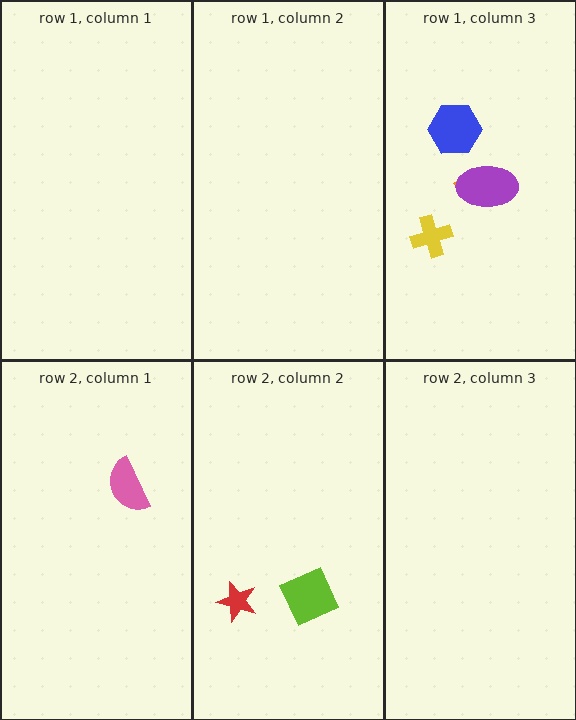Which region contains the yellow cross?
The row 1, column 3 region.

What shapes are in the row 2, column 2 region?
The lime diamond, the red star.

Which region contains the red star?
The row 2, column 2 region.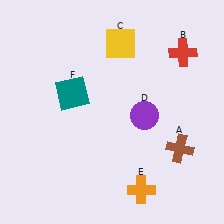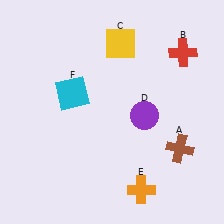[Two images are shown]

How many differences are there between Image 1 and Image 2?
There is 1 difference between the two images.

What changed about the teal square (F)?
In Image 1, F is teal. In Image 2, it changed to cyan.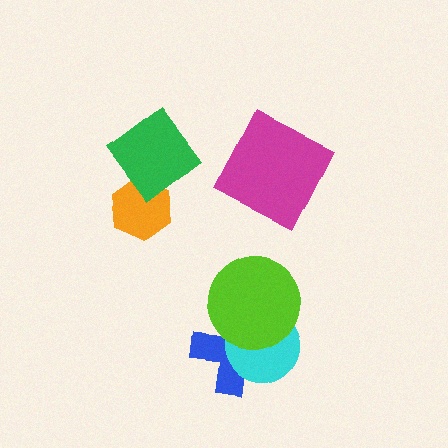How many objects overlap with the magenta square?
0 objects overlap with the magenta square.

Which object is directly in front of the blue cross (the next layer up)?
The cyan circle is directly in front of the blue cross.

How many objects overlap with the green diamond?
1 object overlaps with the green diamond.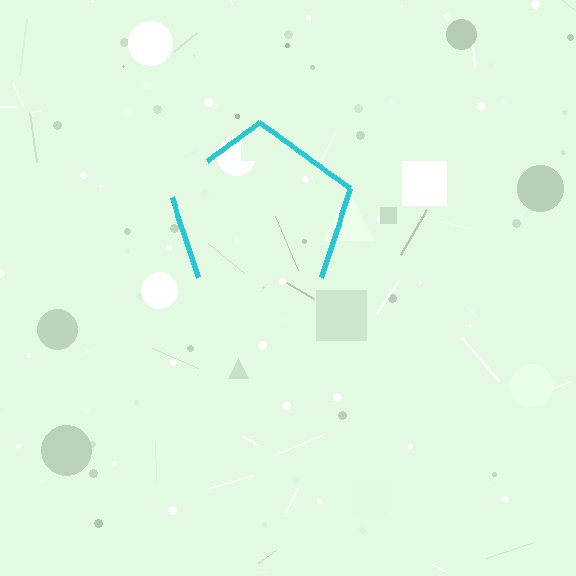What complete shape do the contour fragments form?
The contour fragments form a pentagon.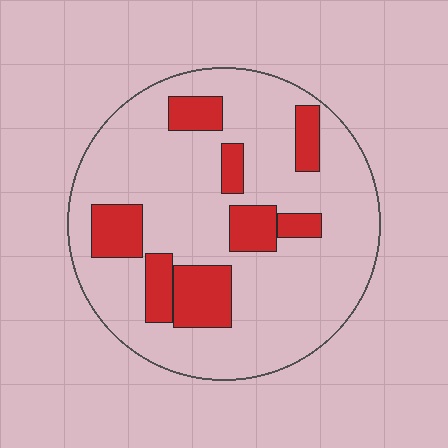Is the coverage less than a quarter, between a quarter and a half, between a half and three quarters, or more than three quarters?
Less than a quarter.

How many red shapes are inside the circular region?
8.